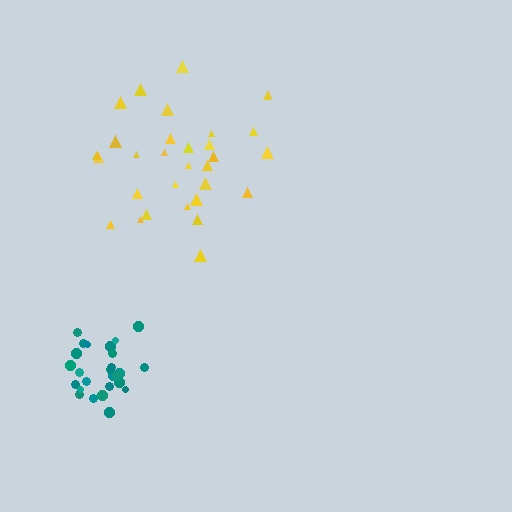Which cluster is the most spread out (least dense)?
Yellow.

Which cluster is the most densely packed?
Teal.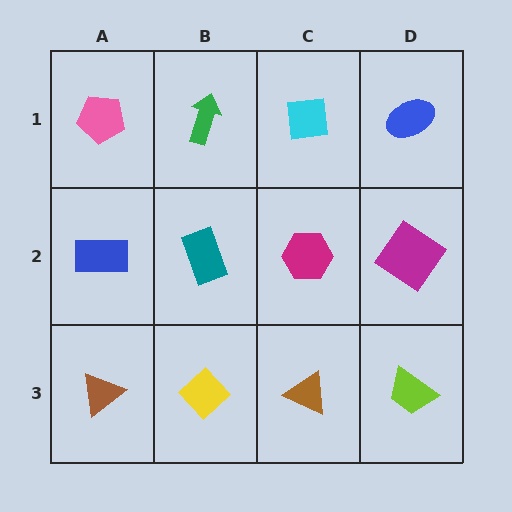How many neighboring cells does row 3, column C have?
3.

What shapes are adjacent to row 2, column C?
A cyan square (row 1, column C), a brown triangle (row 3, column C), a teal rectangle (row 2, column B), a magenta diamond (row 2, column D).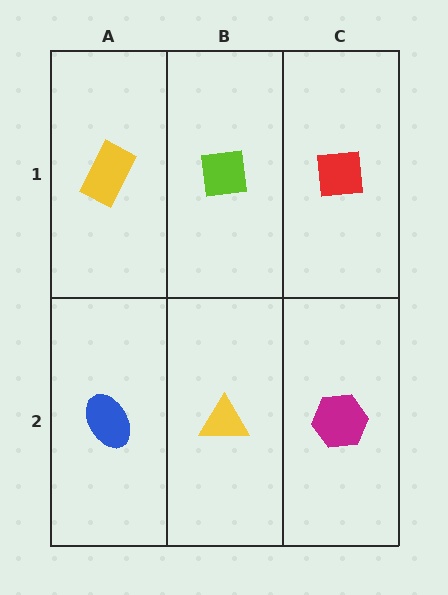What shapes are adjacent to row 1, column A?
A blue ellipse (row 2, column A), a lime square (row 1, column B).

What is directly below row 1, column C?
A magenta hexagon.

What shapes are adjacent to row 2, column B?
A lime square (row 1, column B), a blue ellipse (row 2, column A), a magenta hexagon (row 2, column C).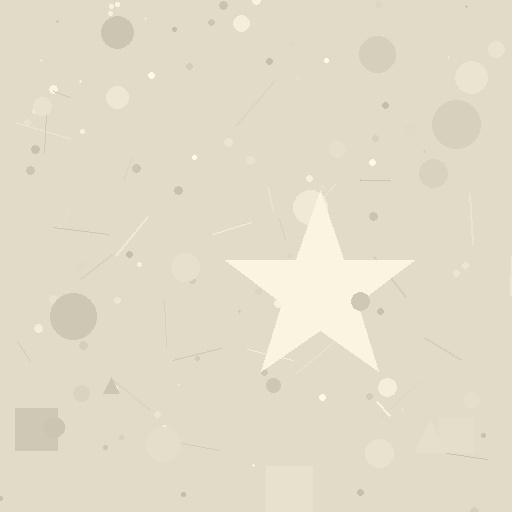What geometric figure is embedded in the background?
A star is embedded in the background.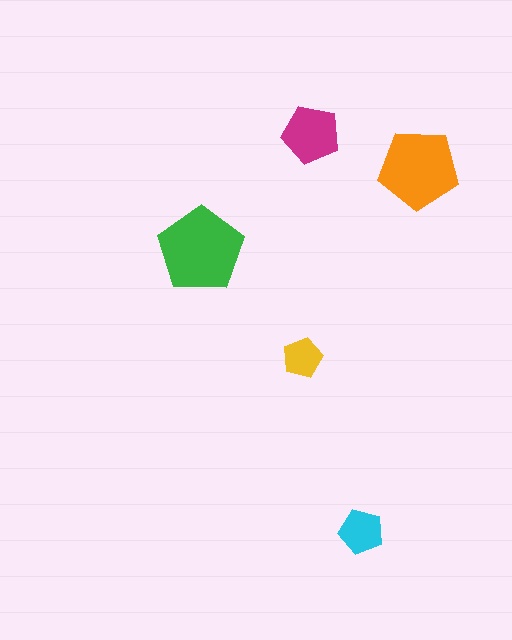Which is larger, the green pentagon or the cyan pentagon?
The green one.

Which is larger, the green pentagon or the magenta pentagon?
The green one.